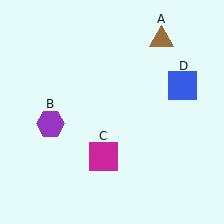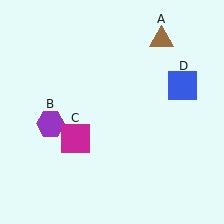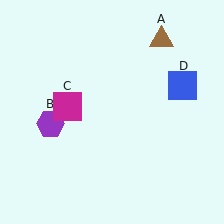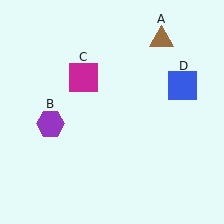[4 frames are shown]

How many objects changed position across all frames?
1 object changed position: magenta square (object C).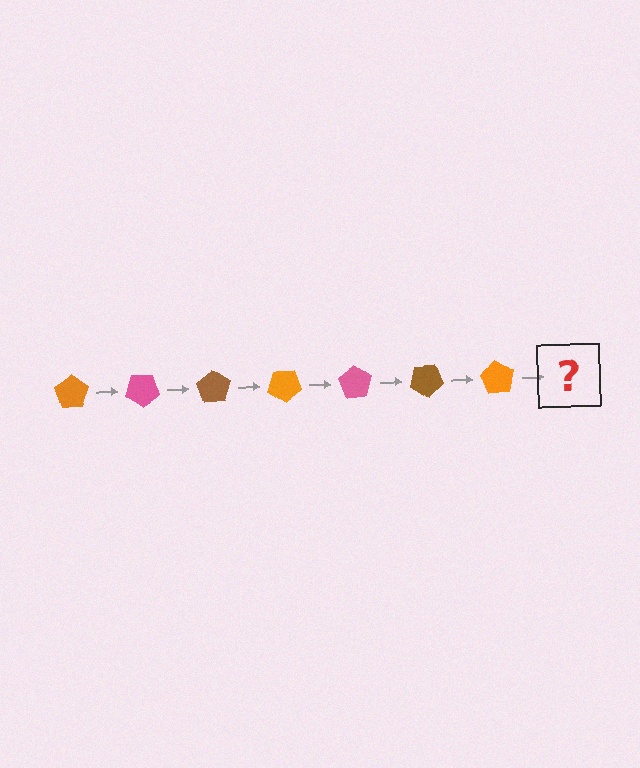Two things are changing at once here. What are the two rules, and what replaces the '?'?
The two rules are that it rotates 35 degrees each step and the color cycles through orange, pink, and brown. The '?' should be a pink pentagon, rotated 245 degrees from the start.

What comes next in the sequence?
The next element should be a pink pentagon, rotated 245 degrees from the start.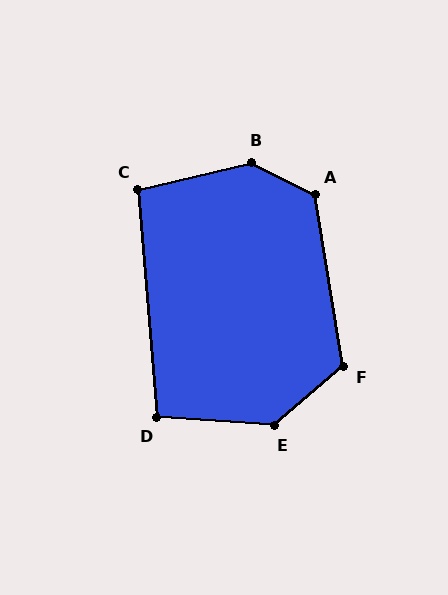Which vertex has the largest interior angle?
B, at approximately 140 degrees.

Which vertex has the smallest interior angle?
D, at approximately 98 degrees.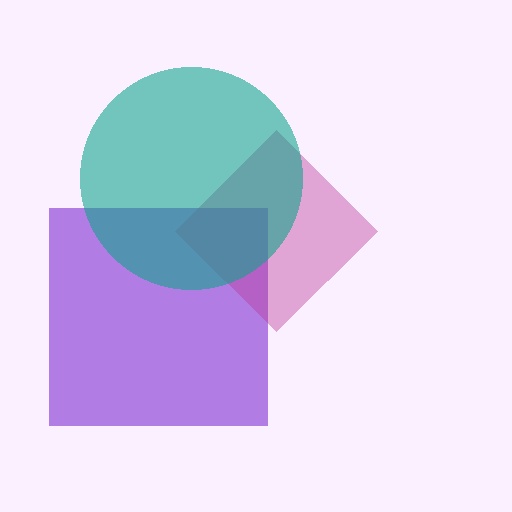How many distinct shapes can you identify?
There are 3 distinct shapes: a purple square, a magenta diamond, a teal circle.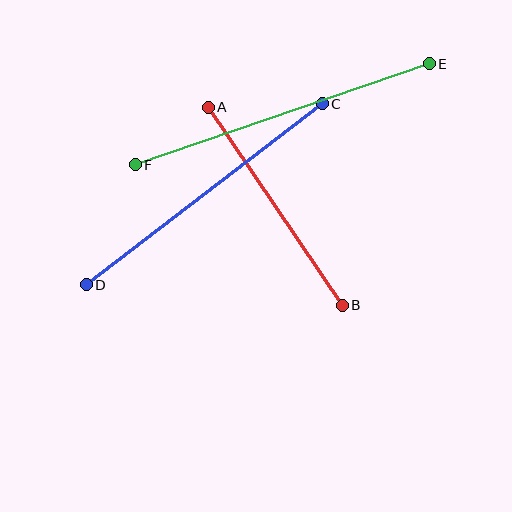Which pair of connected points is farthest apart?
Points E and F are farthest apart.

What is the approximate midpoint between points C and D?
The midpoint is at approximately (204, 194) pixels.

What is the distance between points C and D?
The distance is approximately 297 pixels.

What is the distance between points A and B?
The distance is approximately 239 pixels.